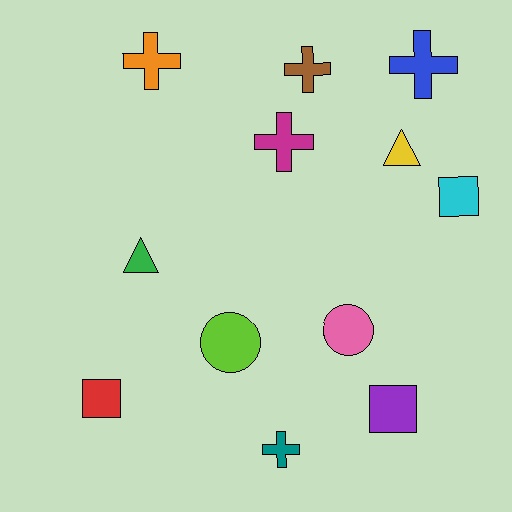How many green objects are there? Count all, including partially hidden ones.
There is 1 green object.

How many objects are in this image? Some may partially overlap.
There are 12 objects.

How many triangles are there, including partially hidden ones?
There are 2 triangles.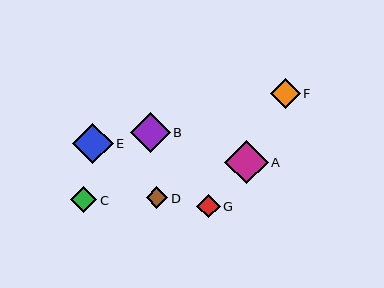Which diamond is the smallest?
Diamond D is the smallest with a size of approximately 22 pixels.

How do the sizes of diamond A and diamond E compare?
Diamond A and diamond E are approximately the same size.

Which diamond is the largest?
Diamond A is the largest with a size of approximately 43 pixels.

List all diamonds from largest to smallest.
From largest to smallest: A, E, B, F, C, G, D.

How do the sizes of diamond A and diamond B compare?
Diamond A and diamond B are approximately the same size.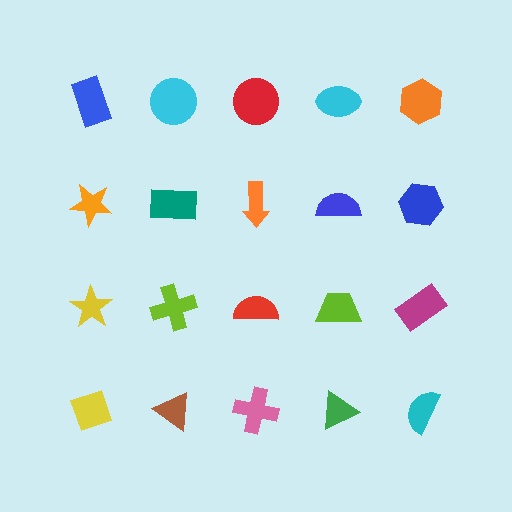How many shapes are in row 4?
5 shapes.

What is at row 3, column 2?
A lime cross.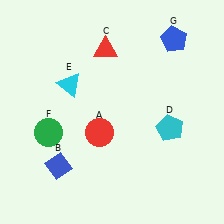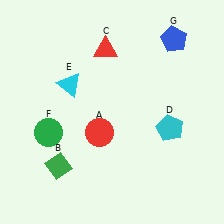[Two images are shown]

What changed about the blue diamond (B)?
In Image 1, B is blue. In Image 2, it changed to green.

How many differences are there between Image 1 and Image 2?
There is 1 difference between the two images.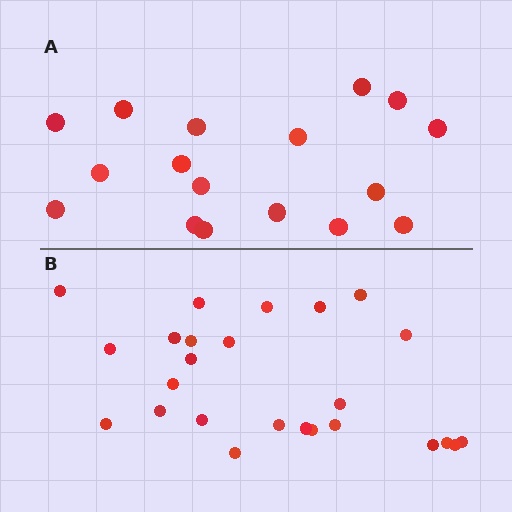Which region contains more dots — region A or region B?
Region B (the bottom region) has more dots.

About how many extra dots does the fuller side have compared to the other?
Region B has roughly 8 or so more dots than region A.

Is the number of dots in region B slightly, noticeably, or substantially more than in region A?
Region B has substantially more. The ratio is roughly 1.5 to 1.